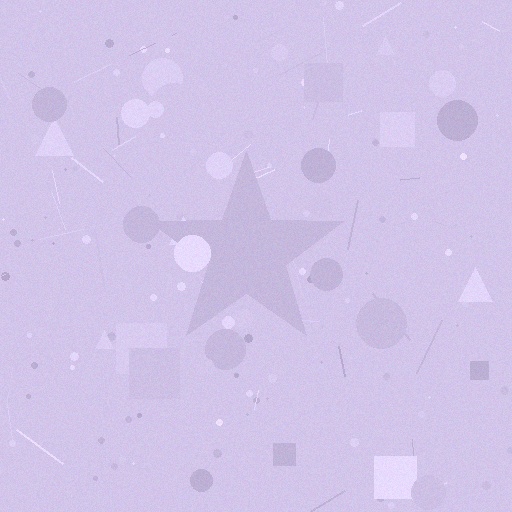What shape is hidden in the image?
A star is hidden in the image.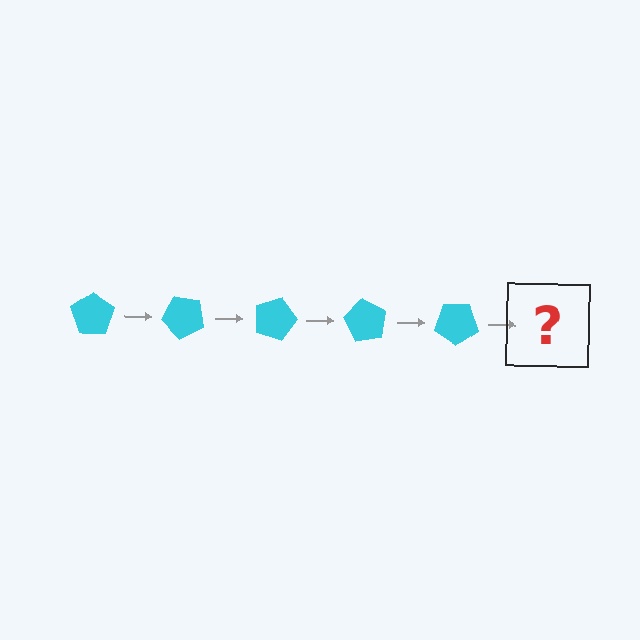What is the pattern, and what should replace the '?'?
The pattern is that the pentagon rotates 45 degrees each step. The '?' should be a cyan pentagon rotated 225 degrees.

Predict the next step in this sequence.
The next step is a cyan pentagon rotated 225 degrees.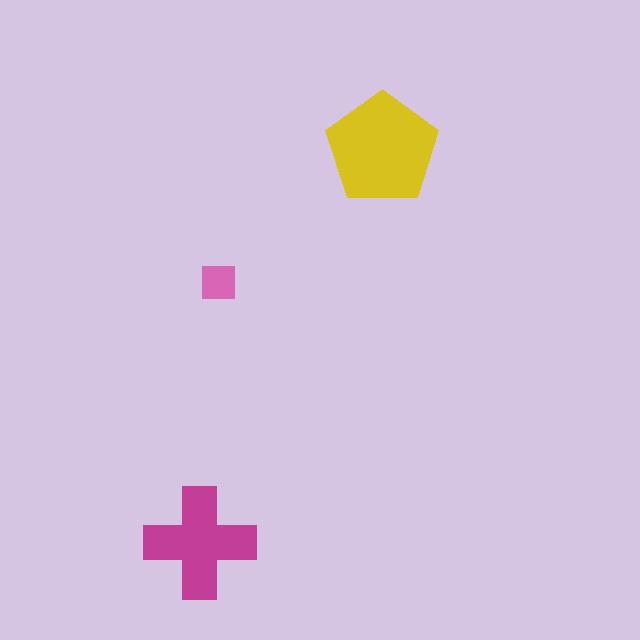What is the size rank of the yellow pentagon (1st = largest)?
1st.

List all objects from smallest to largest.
The pink square, the magenta cross, the yellow pentagon.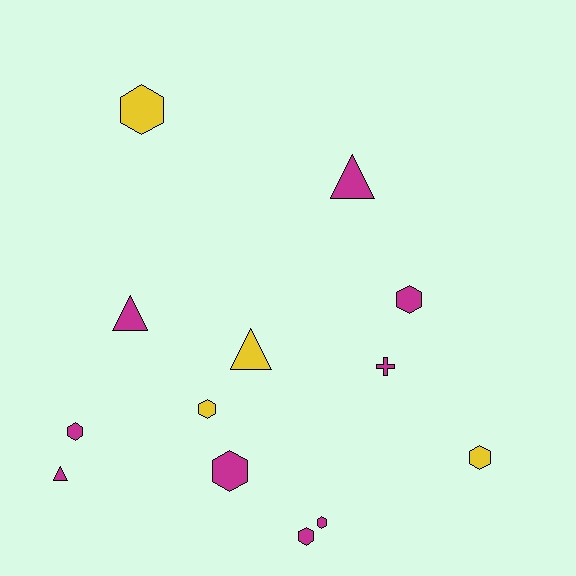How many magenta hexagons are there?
There are 5 magenta hexagons.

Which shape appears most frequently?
Hexagon, with 8 objects.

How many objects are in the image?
There are 13 objects.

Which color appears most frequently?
Magenta, with 9 objects.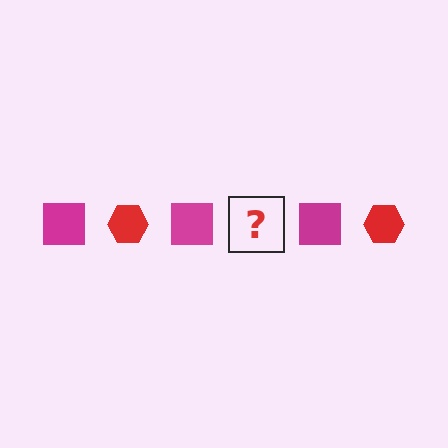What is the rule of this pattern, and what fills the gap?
The rule is that the pattern alternates between magenta square and red hexagon. The gap should be filled with a red hexagon.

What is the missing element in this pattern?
The missing element is a red hexagon.